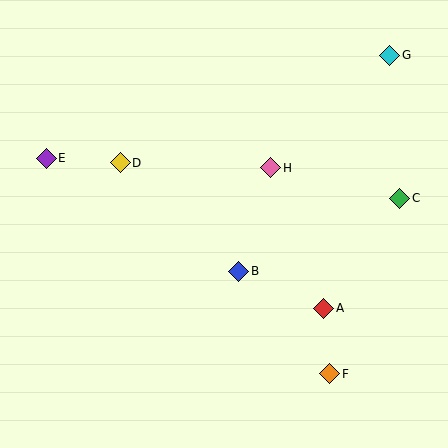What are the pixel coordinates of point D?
Point D is at (120, 163).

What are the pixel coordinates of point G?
Point G is at (390, 55).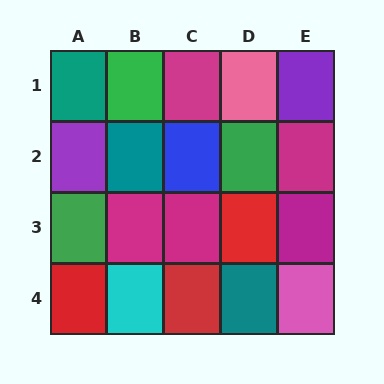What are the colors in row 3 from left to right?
Green, magenta, magenta, red, magenta.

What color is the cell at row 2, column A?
Purple.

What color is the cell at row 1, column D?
Pink.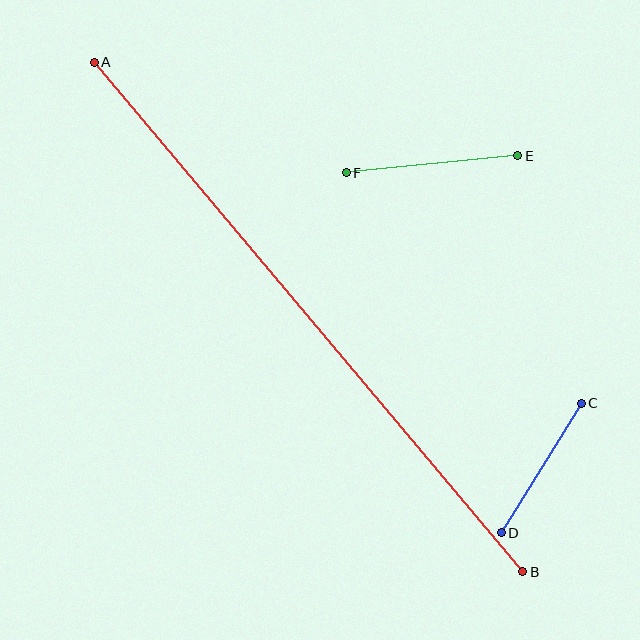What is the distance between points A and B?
The distance is approximately 666 pixels.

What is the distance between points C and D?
The distance is approximately 152 pixels.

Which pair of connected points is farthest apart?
Points A and B are farthest apart.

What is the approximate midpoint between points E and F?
The midpoint is at approximately (432, 164) pixels.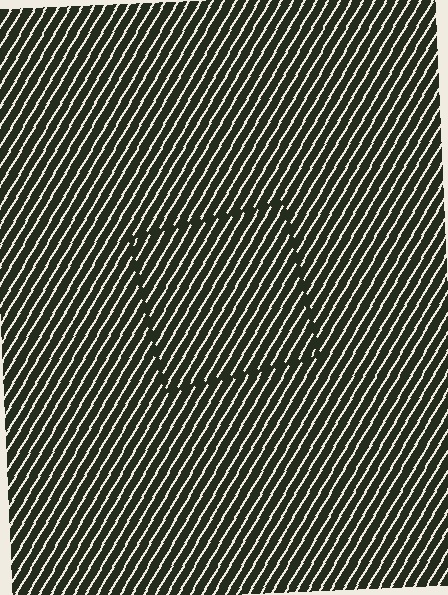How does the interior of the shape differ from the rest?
The interior of the shape contains the same grating, shifted by half a period — the contour is defined by the phase discontinuity where line-ends from the inner and outer gratings abut.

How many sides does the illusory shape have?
4 sides — the line-ends trace a square.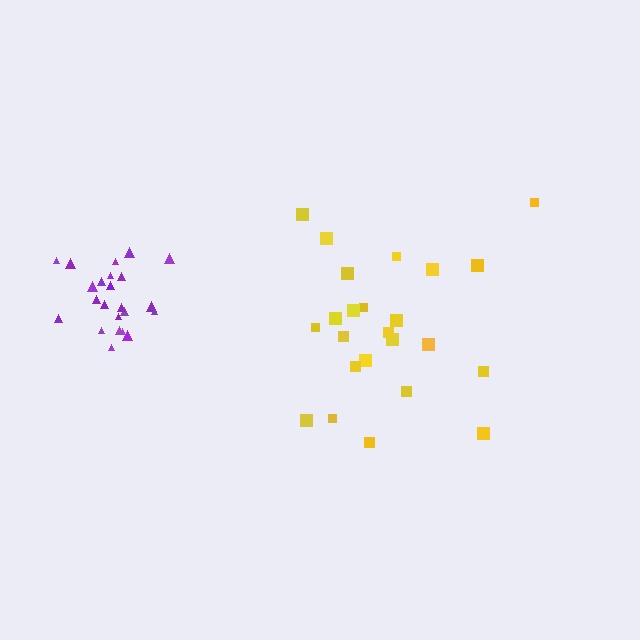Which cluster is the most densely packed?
Purple.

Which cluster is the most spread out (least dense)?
Yellow.